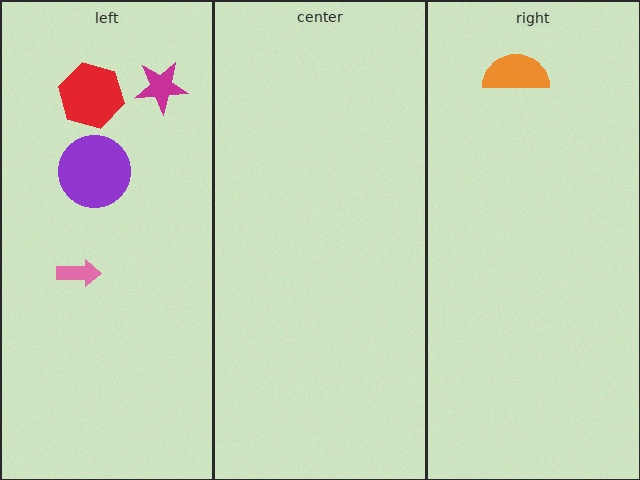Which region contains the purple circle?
The left region.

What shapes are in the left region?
The red hexagon, the pink arrow, the purple circle, the magenta star.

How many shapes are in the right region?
1.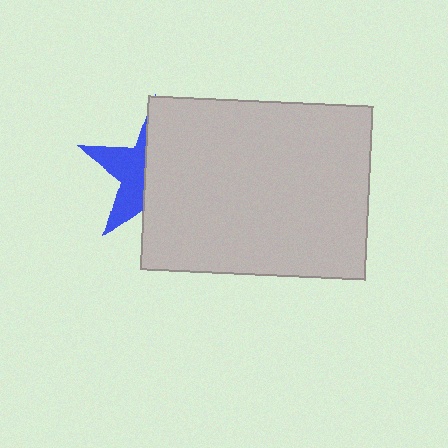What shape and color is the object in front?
The object in front is a light gray rectangle.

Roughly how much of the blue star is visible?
A small part of it is visible (roughly 38%).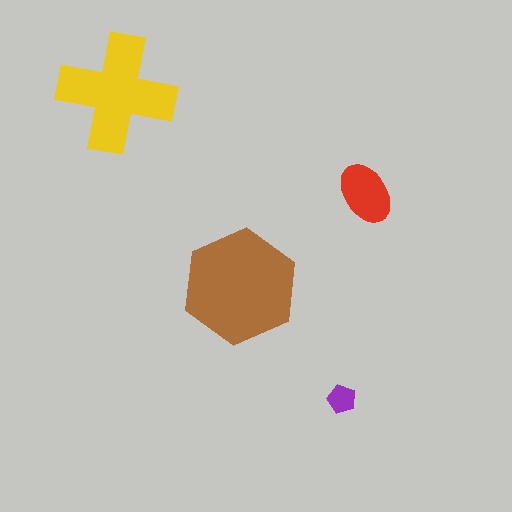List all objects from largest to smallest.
The brown hexagon, the yellow cross, the red ellipse, the purple pentagon.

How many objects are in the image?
There are 4 objects in the image.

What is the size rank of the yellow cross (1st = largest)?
2nd.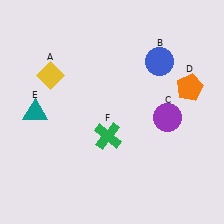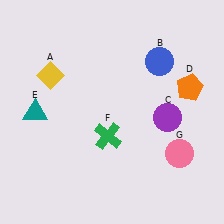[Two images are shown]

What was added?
A pink circle (G) was added in Image 2.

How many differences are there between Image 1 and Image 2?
There is 1 difference between the two images.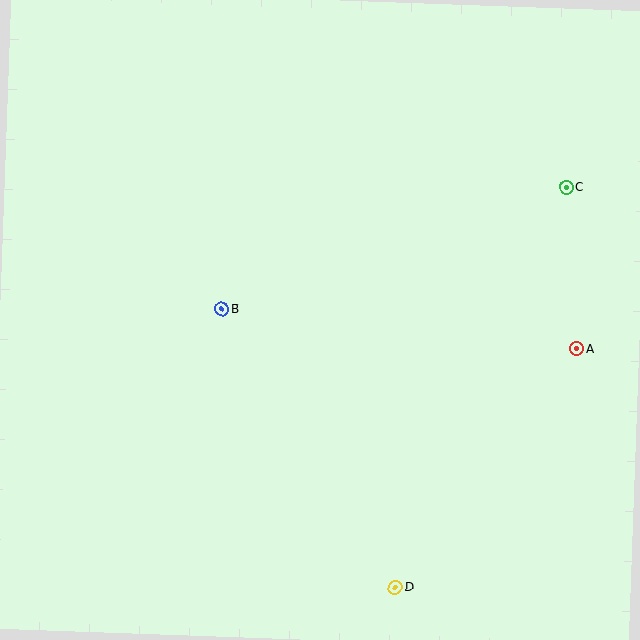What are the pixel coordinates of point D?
Point D is at (395, 587).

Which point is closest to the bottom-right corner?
Point D is closest to the bottom-right corner.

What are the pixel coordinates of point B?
Point B is at (222, 309).